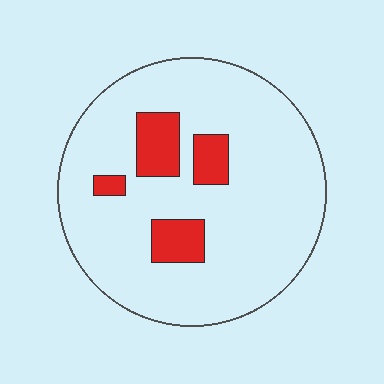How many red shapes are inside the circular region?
4.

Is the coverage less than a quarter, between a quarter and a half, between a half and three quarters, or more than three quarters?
Less than a quarter.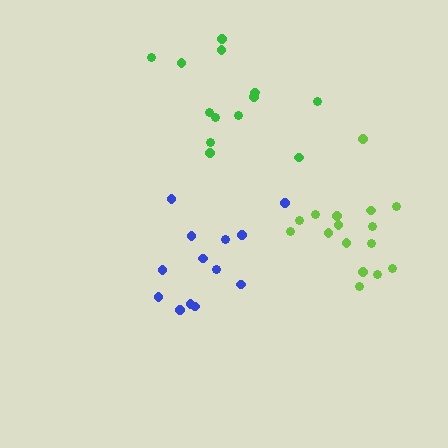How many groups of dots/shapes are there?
There are 3 groups.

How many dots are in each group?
Group 1: 13 dots, Group 2: 13 dots, Group 3: 16 dots (42 total).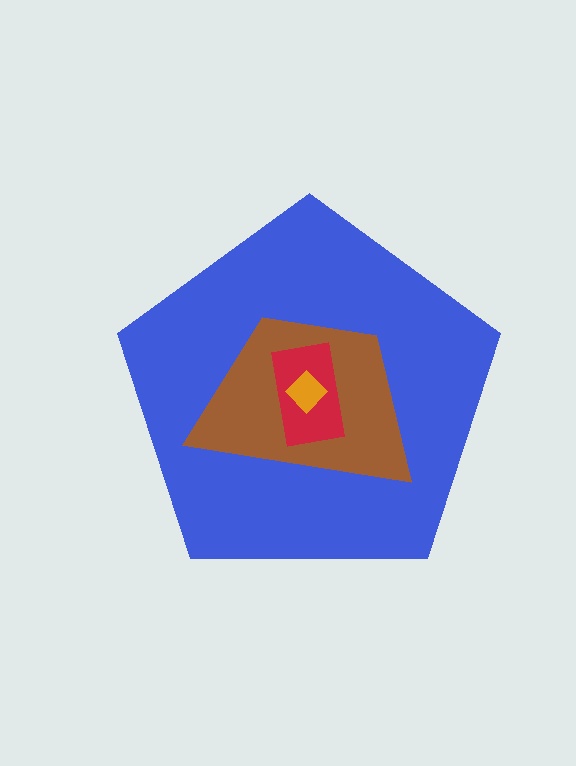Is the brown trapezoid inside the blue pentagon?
Yes.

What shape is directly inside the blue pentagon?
The brown trapezoid.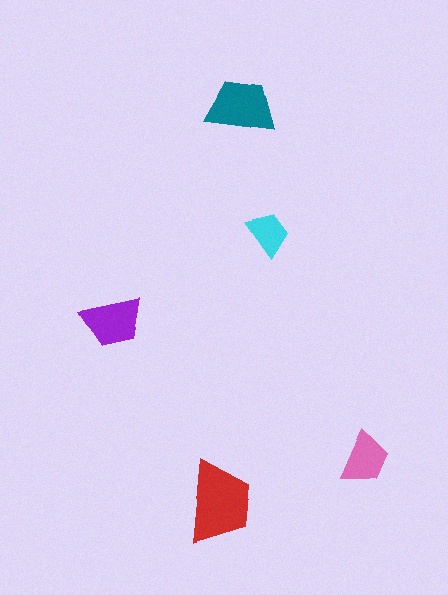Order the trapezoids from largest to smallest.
the red one, the teal one, the purple one, the pink one, the cyan one.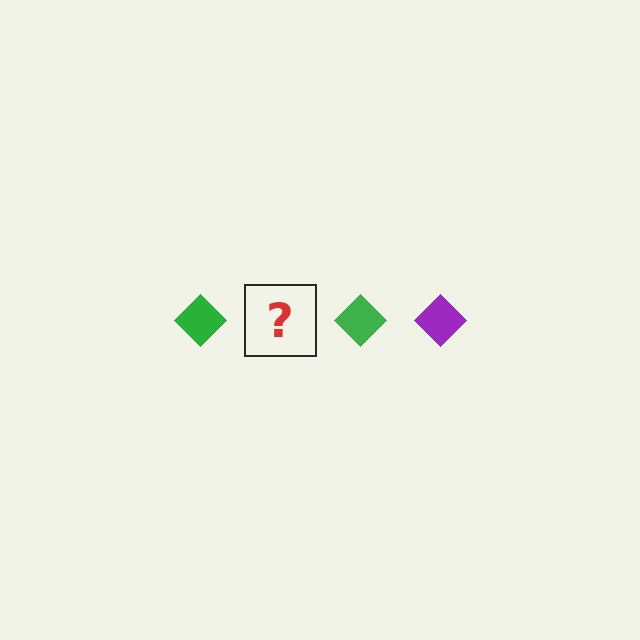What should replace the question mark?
The question mark should be replaced with a purple diamond.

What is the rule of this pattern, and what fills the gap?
The rule is that the pattern cycles through green, purple diamonds. The gap should be filled with a purple diamond.